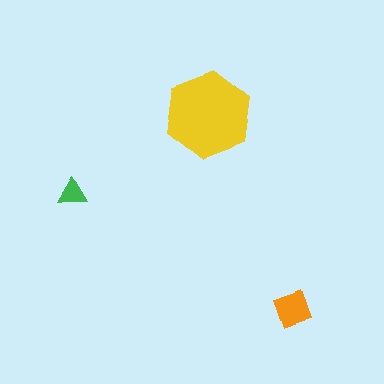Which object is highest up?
The yellow hexagon is topmost.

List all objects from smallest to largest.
The green triangle, the orange square, the yellow hexagon.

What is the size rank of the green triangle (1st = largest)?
3rd.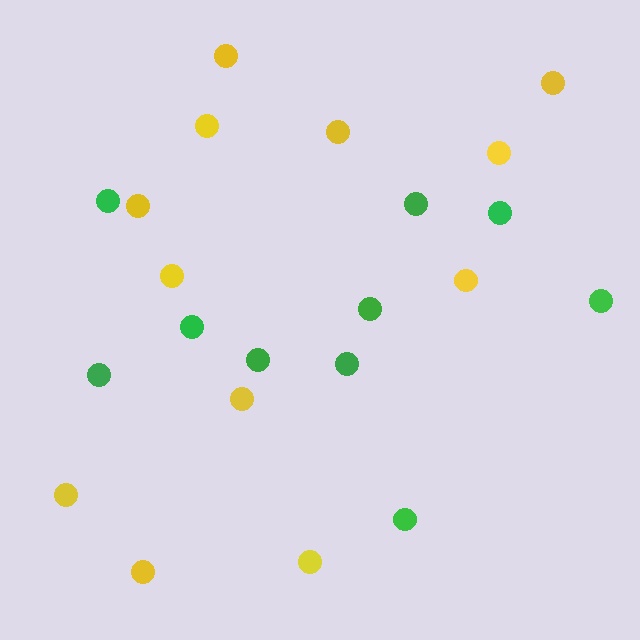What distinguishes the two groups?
There are 2 groups: one group of yellow circles (12) and one group of green circles (10).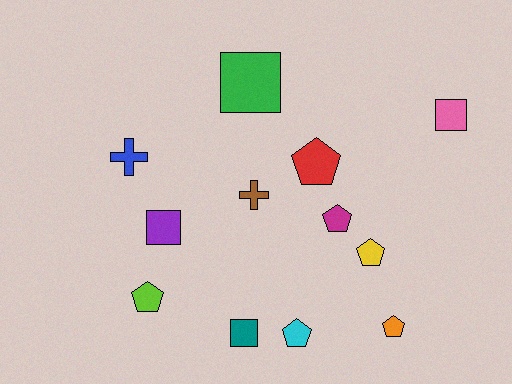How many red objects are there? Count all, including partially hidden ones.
There is 1 red object.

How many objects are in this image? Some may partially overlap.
There are 12 objects.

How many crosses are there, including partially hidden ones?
There are 2 crosses.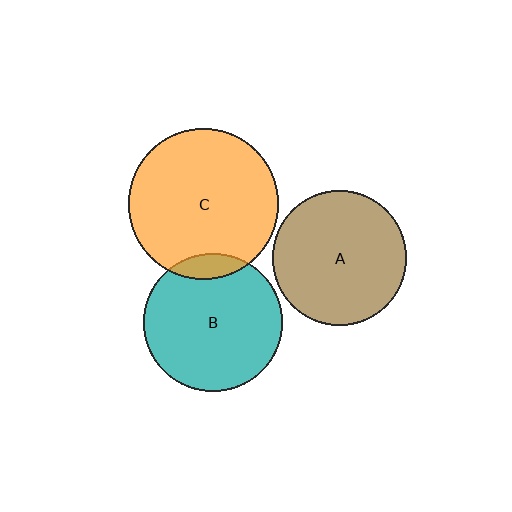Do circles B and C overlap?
Yes.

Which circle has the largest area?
Circle C (orange).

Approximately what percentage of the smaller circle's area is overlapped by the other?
Approximately 10%.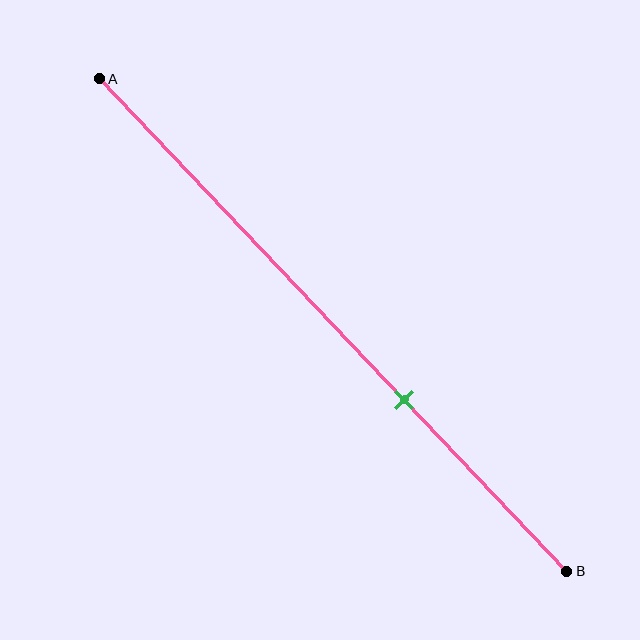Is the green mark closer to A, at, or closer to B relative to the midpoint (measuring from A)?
The green mark is closer to point B than the midpoint of segment AB.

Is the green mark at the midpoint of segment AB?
No, the mark is at about 65% from A, not at the 50% midpoint.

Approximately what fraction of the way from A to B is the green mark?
The green mark is approximately 65% of the way from A to B.